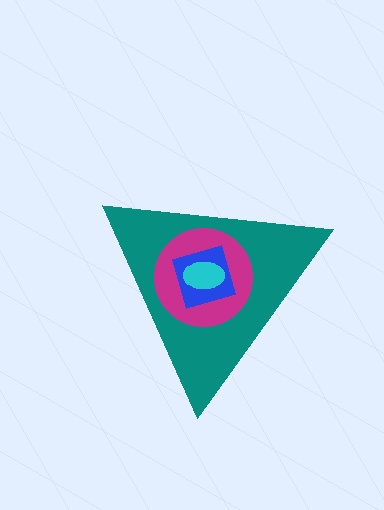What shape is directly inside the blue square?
The cyan ellipse.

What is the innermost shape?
The cyan ellipse.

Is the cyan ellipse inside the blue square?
Yes.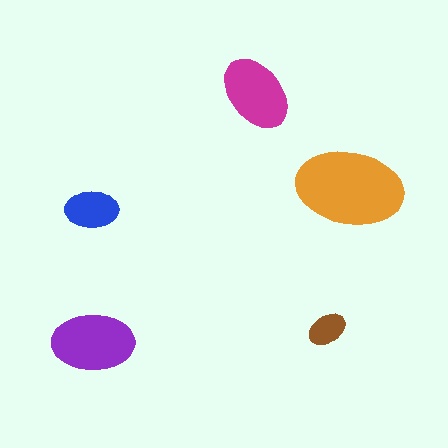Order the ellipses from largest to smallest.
the orange one, the purple one, the magenta one, the blue one, the brown one.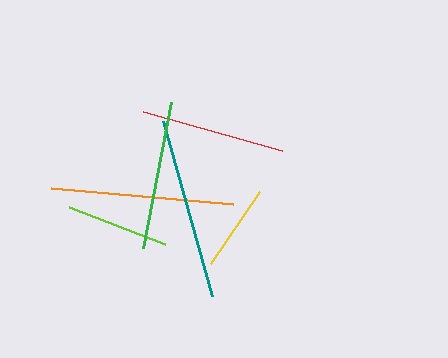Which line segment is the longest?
The orange line is the longest at approximately 183 pixels.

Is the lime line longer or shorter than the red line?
The red line is longer than the lime line.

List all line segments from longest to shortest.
From longest to shortest: orange, teal, green, red, lime, yellow.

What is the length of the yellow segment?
The yellow segment is approximately 87 pixels long.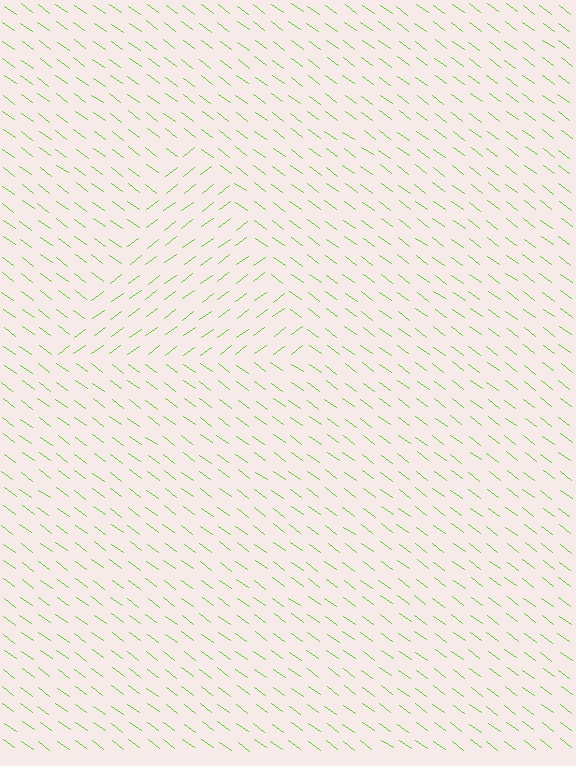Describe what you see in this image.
The image is filled with small lime line segments. A triangle region in the image has lines oriented differently from the surrounding lines, creating a visible texture boundary.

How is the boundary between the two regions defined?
The boundary is defined purely by a change in line orientation (approximately 73 degrees difference). All lines are the same color and thickness.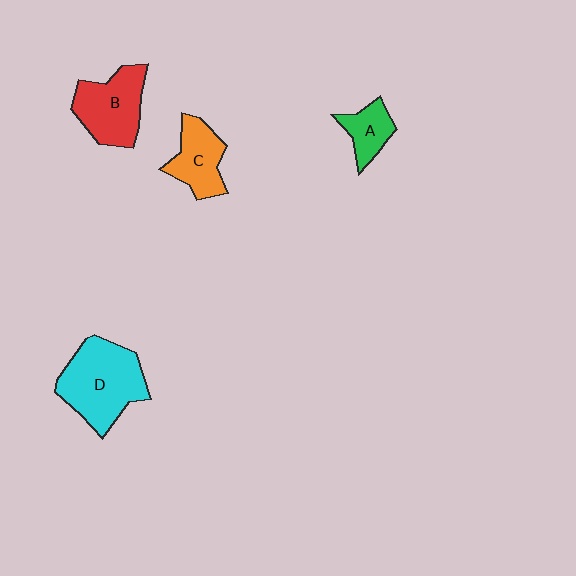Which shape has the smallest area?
Shape A (green).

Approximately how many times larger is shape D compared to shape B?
Approximately 1.3 times.